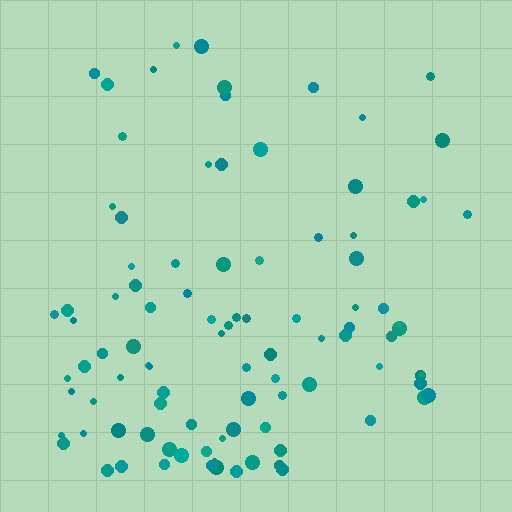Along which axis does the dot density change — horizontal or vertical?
Vertical.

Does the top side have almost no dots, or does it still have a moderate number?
Still a moderate number, just noticeably fewer than the bottom.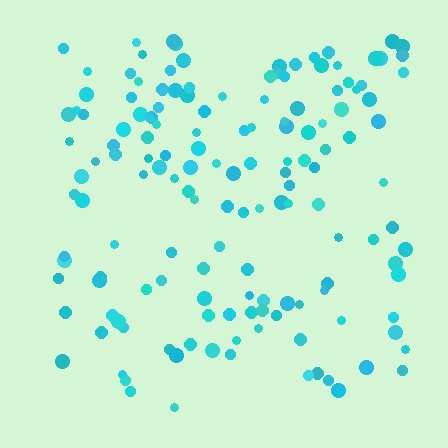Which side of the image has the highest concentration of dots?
The top.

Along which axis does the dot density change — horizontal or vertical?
Vertical.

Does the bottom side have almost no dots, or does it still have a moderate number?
Still a moderate number, just noticeably fewer than the top.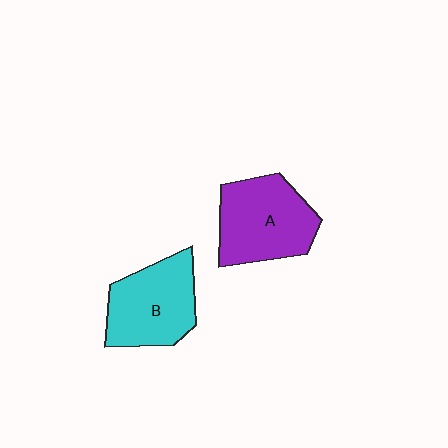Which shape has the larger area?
Shape A (purple).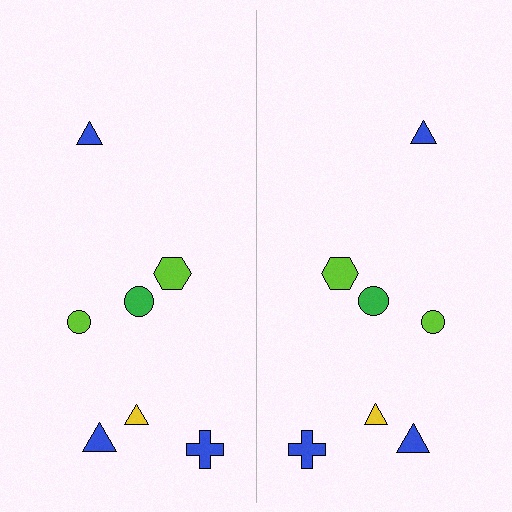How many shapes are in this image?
There are 14 shapes in this image.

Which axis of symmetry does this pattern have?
The pattern has a vertical axis of symmetry running through the center of the image.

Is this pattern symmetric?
Yes, this pattern has bilateral (reflection) symmetry.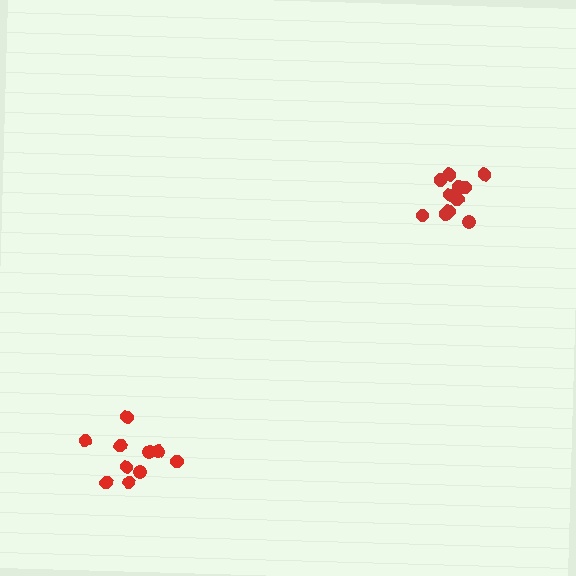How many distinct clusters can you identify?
There are 2 distinct clusters.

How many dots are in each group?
Group 1: 12 dots, Group 2: 10 dots (22 total).